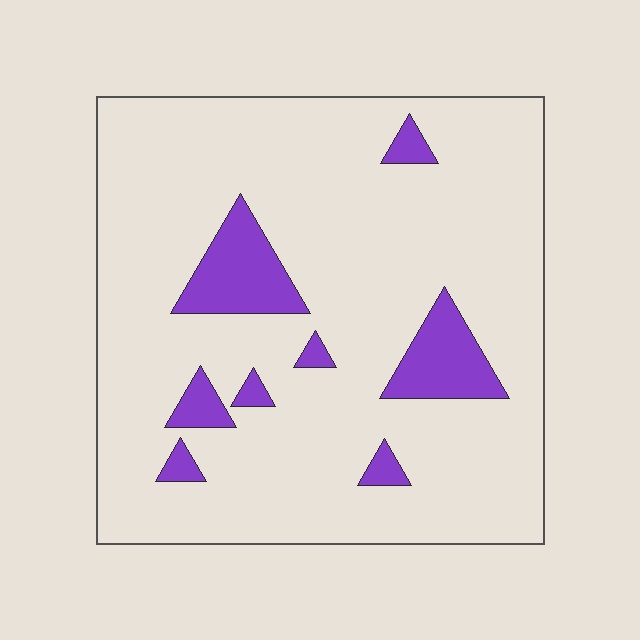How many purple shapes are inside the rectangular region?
8.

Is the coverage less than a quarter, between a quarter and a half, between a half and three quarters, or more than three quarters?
Less than a quarter.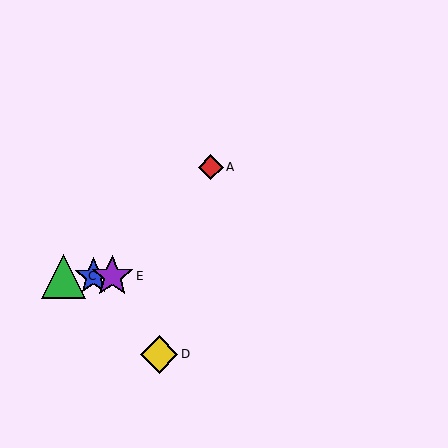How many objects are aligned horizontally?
3 objects (B, C, E) are aligned horizontally.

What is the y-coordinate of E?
Object E is at y≈276.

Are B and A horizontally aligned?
No, B is at y≈276 and A is at y≈167.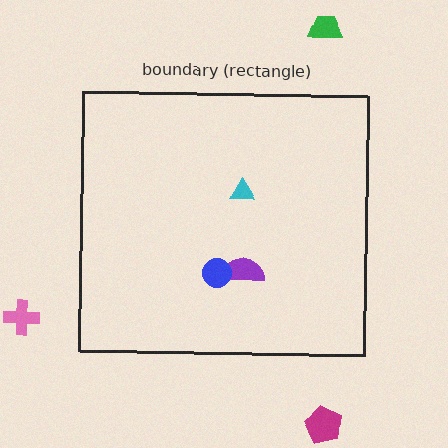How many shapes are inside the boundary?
3 inside, 3 outside.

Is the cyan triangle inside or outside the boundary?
Inside.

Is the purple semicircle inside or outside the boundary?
Inside.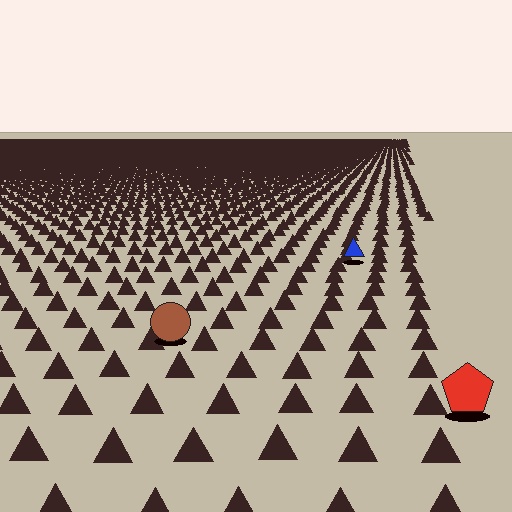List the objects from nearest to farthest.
From nearest to farthest: the red pentagon, the brown circle, the blue triangle.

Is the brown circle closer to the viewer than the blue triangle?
Yes. The brown circle is closer — you can tell from the texture gradient: the ground texture is coarser near it.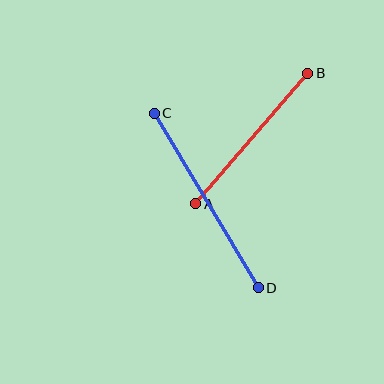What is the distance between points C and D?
The distance is approximately 203 pixels.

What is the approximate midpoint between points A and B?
The midpoint is at approximately (252, 139) pixels.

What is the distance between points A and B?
The distance is approximately 172 pixels.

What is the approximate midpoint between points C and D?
The midpoint is at approximately (206, 200) pixels.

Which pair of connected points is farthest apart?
Points C and D are farthest apart.